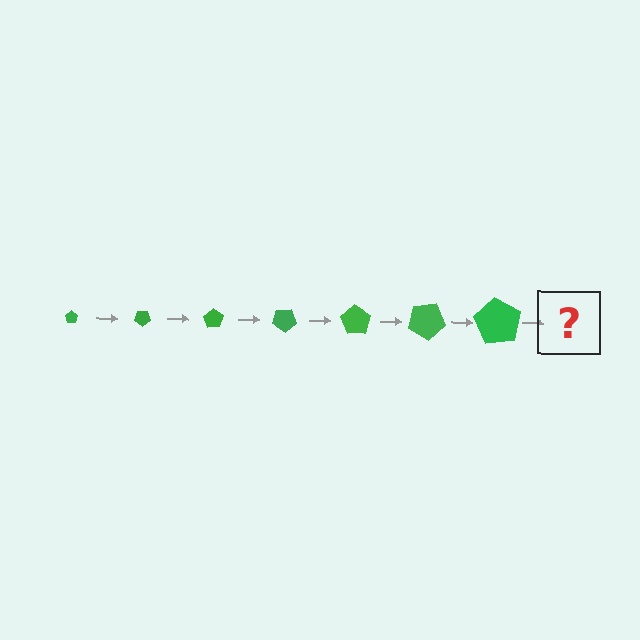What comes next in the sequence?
The next element should be a pentagon, larger than the previous one and rotated 245 degrees from the start.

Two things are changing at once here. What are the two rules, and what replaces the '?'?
The two rules are that the pentagon grows larger each step and it rotates 35 degrees each step. The '?' should be a pentagon, larger than the previous one and rotated 245 degrees from the start.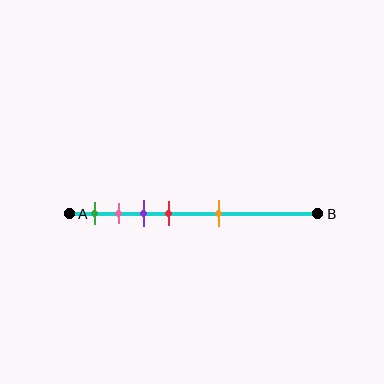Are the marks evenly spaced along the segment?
No, the marks are not evenly spaced.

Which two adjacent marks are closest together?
The pink and purple marks are the closest adjacent pair.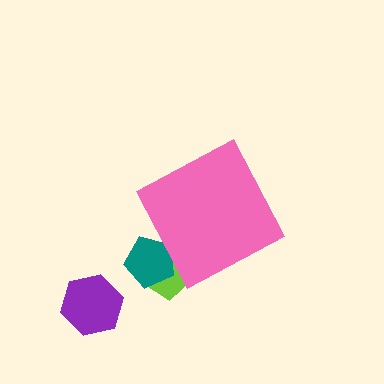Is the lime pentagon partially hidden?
Yes, the lime pentagon is partially hidden behind the pink diamond.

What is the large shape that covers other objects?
A pink diamond.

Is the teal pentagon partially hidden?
Yes, the teal pentagon is partially hidden behind the pink diamond.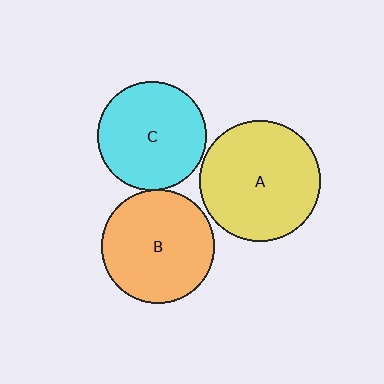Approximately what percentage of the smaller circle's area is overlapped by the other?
Approximately 5%.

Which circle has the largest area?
Circle A (yellow).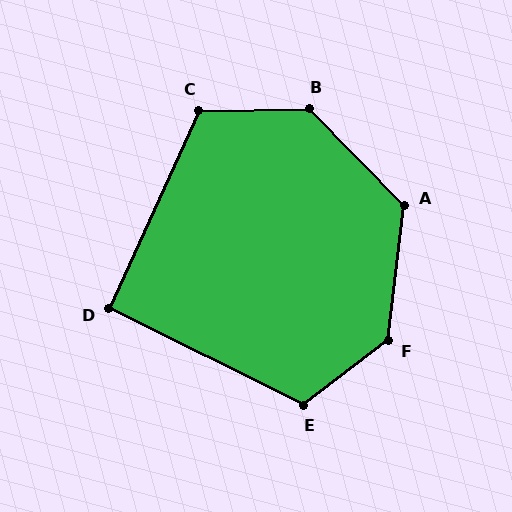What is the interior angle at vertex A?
Approximately 129 degrees (obtuse).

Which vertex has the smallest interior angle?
D, at approximately 92 degrees.